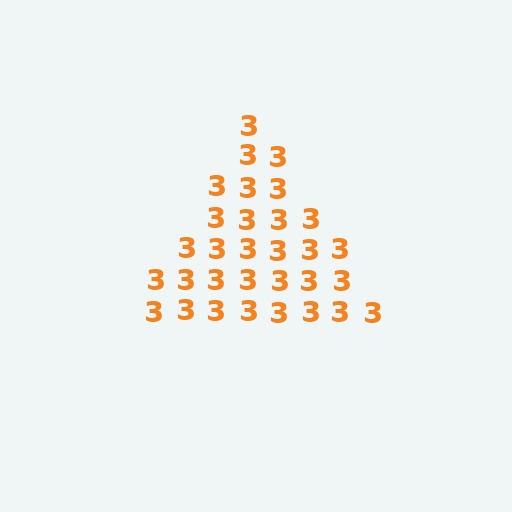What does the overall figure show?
The overall figure shows a triangle.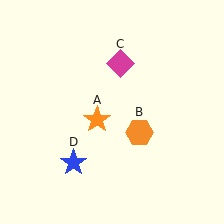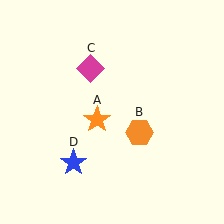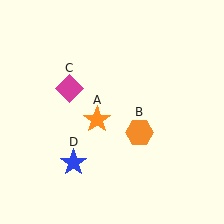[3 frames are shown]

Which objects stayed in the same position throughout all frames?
Orange star (object A) and orange hexagon (object B) and blue star (object D) remained stationary.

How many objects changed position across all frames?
1 object changed position: magenta diamond (object C).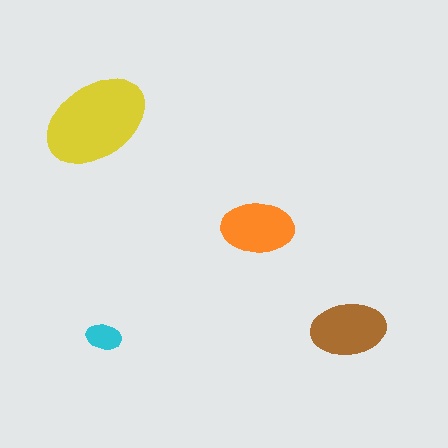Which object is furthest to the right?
The brown ellipse is rightmost.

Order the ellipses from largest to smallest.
the yellow one, the brown one, the orange one, the cyan one.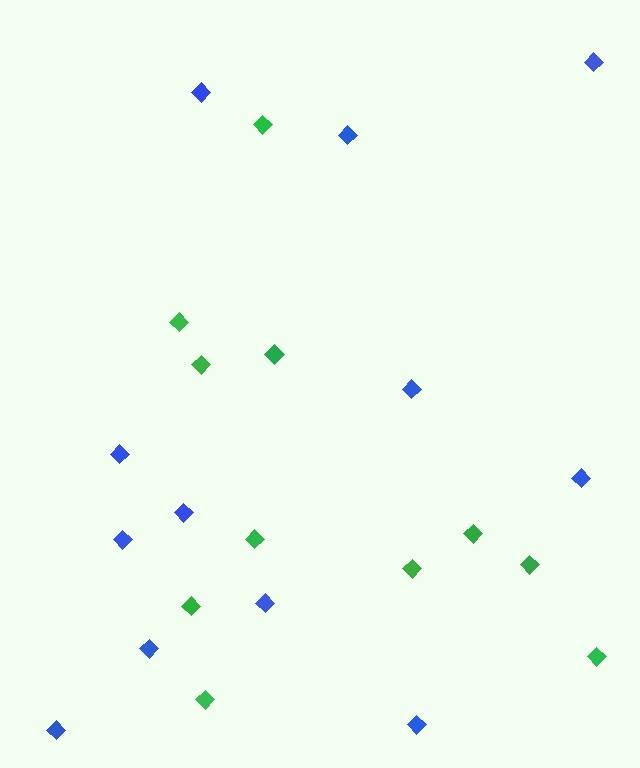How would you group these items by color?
There are 2 groups: one group of blue diamonds (12) and one group of green diamonds (11).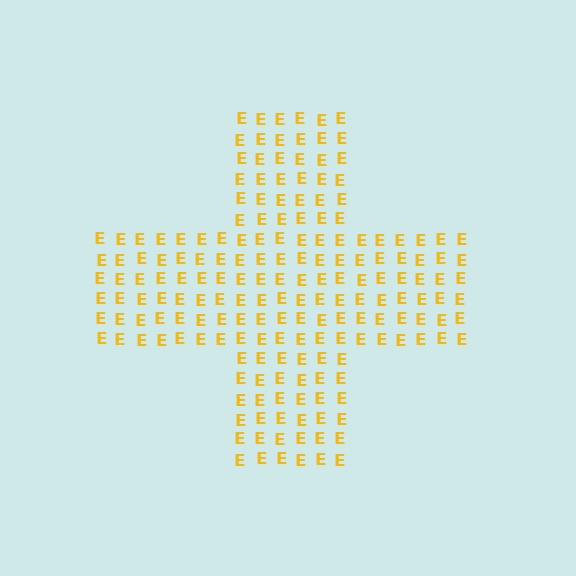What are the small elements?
The small elements are letter E's.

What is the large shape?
The large shape is a cross.